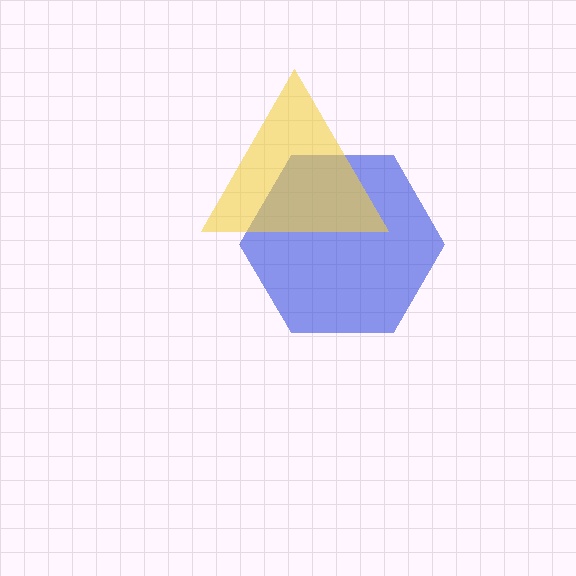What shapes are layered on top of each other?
The layered shapes are: a blue hexagon, a yellow triangle.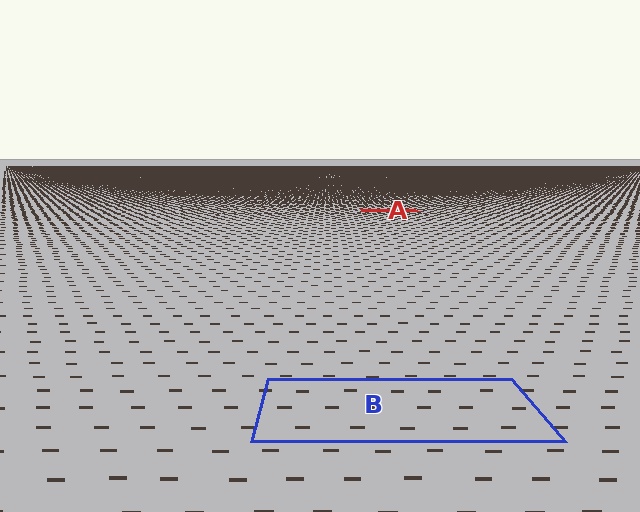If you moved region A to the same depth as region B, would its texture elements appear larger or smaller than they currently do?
They would appear larger. At a closer depth, the same texture elements are projected at a bigger on-screen size.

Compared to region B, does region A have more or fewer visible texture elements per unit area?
Region A has more texture elements per unit area — they are packed more densely because it is farther away.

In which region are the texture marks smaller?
The texture marks are smaller in region A, because it is farther away.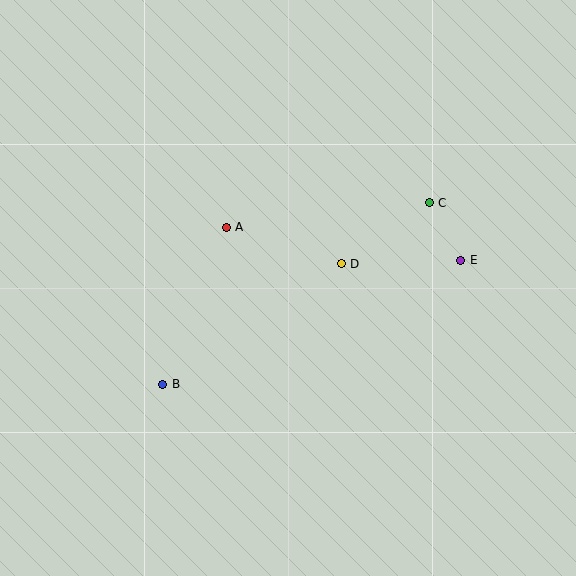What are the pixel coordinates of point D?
Point D is at (341, 264).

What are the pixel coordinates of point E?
Point E is at (461, 260).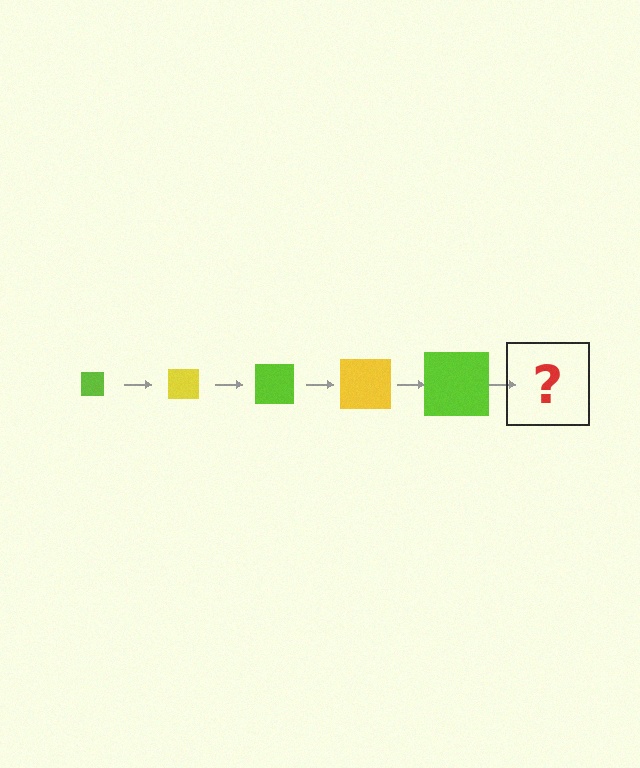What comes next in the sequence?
The next element should be a yellow square, larger than the previous one.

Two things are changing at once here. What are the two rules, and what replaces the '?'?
The two rules are that the square grows larger each step and the color cycles through lime and yellow. The '?' should be a yellow square, larger than the previous one.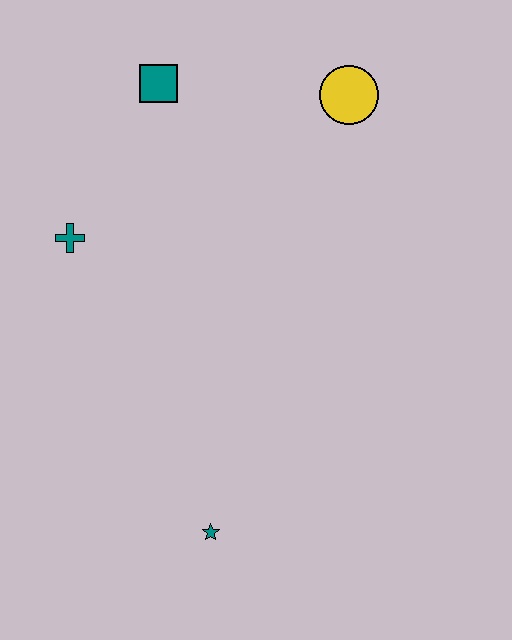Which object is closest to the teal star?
The teal cross is closest to the teal star.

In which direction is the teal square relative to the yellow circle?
The teal square is to the left of the yellow circle.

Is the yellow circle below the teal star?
No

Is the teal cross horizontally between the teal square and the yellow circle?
No